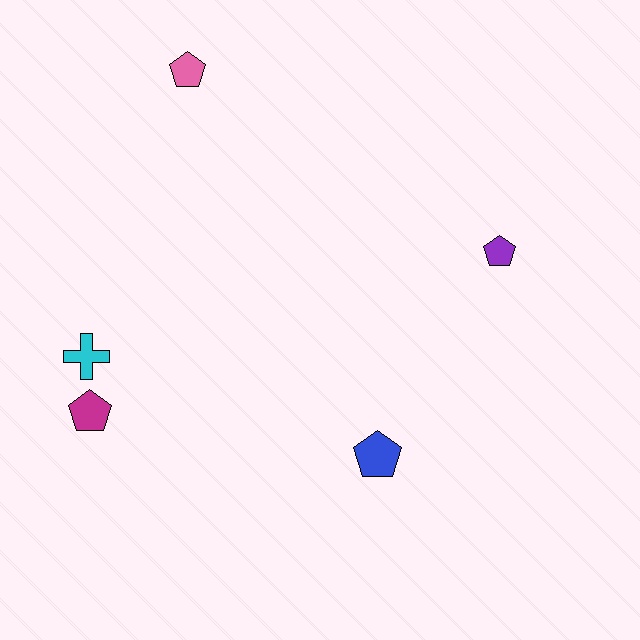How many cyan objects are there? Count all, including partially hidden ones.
There is 1 cyan object.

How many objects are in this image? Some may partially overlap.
There are 5 objects.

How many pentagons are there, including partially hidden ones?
There are 4 pentagons.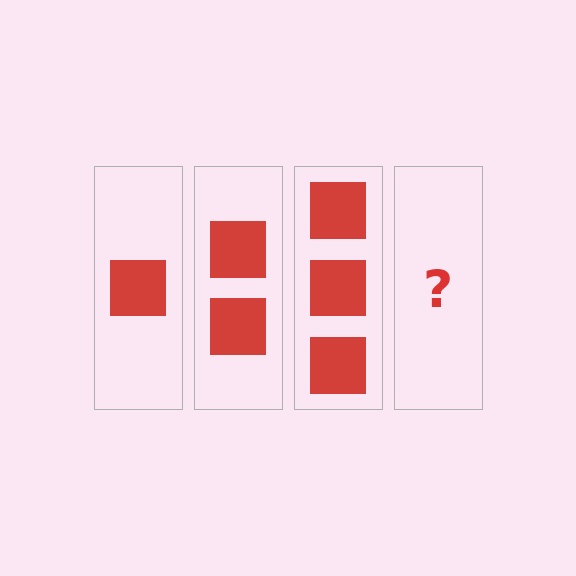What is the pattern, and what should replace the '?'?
The pattern is that each step adds one more square. The '?' should be 4 squares.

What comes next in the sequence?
The next element should be 4 squares.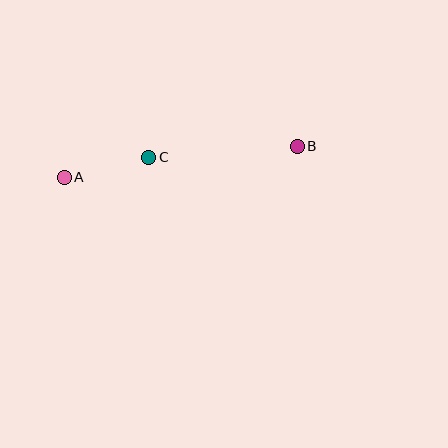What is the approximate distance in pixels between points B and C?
The distance between B and C is approximately 149 pixels.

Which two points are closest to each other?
Points A and C are closest to each other.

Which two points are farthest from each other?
Points A and B are farthest from each other.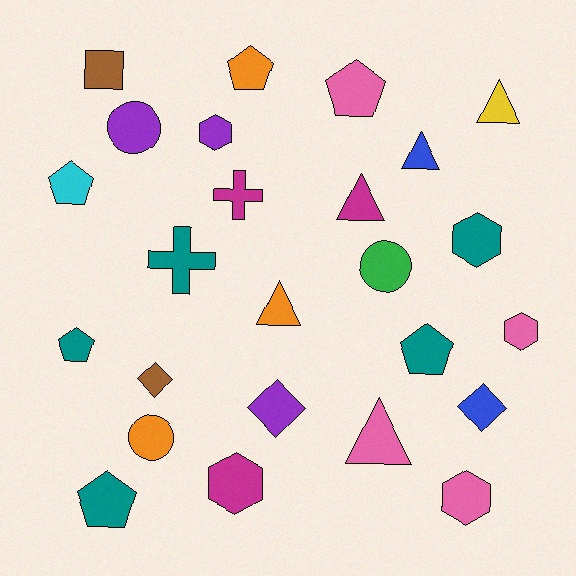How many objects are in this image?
There are 25 objects.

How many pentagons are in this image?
There are 6 pentagons.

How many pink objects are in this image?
There are 4 pink objects.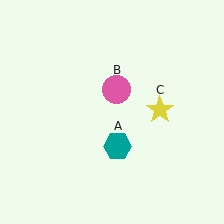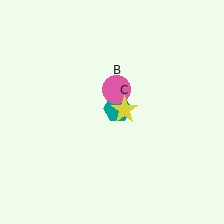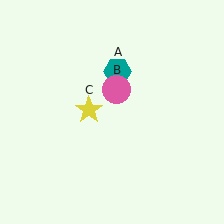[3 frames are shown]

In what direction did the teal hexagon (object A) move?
The teal hexagon (object A) moved up.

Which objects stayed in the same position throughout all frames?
Pink circle (object B) remained stationary.